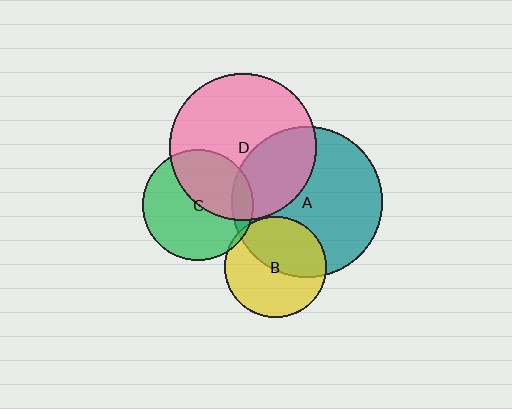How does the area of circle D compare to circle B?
Approximately 2.1 times.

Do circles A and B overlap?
Yes.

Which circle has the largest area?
Circle A (teal).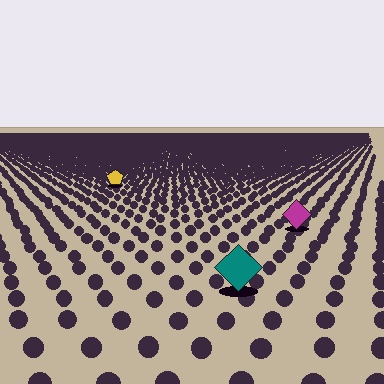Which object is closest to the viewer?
The teal diamond is closest. The texture marks near it are larger and more spread out.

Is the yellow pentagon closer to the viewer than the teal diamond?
No. The teal diamond is closer — you can tell from the texture gradient: the ground texture is coarser near it.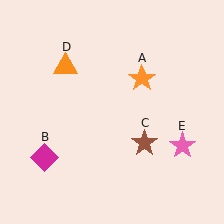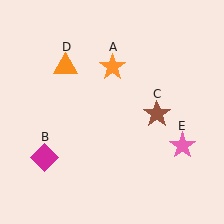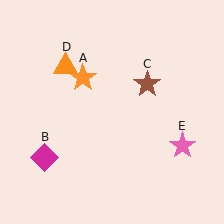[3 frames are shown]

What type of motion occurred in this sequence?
The orange star (object A), brown star (object C) rotated counterclockwise around the center of the scene.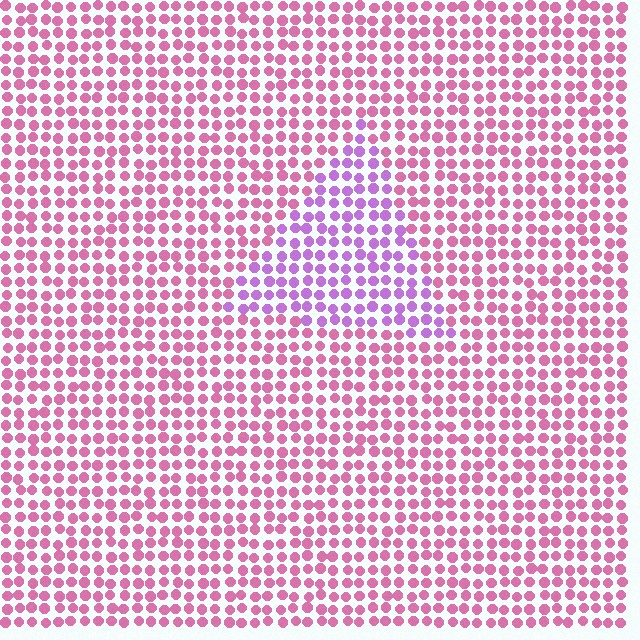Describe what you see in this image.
The image is filled with small pink elements in a uniform arrangement. A triangle-shaped region is visible where the elements are tinted to a slightly different hue, forming a subtle color boundary.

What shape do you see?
I see a triangle.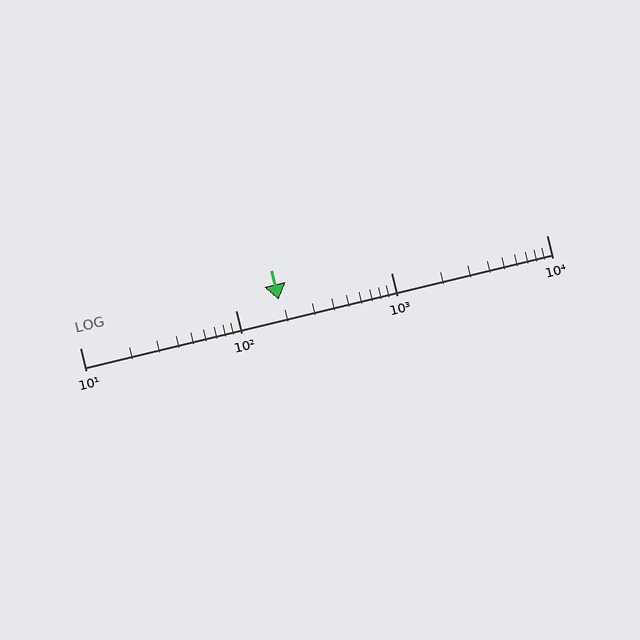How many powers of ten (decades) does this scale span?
The scale spans 3 decades, from 10 to 10000.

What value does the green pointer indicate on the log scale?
The pointer indicates approximately 190.